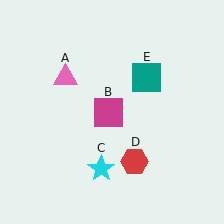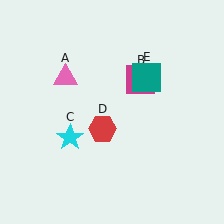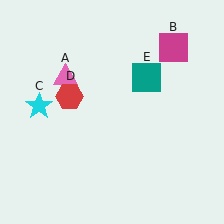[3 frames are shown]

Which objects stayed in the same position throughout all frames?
Pink triangle (object A) and teal square (object E) remained stationary.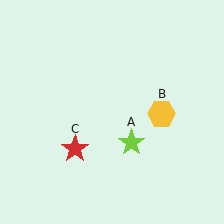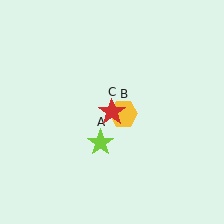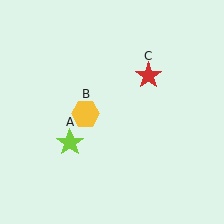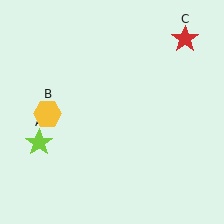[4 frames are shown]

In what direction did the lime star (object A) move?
The lime star (object A) moved left.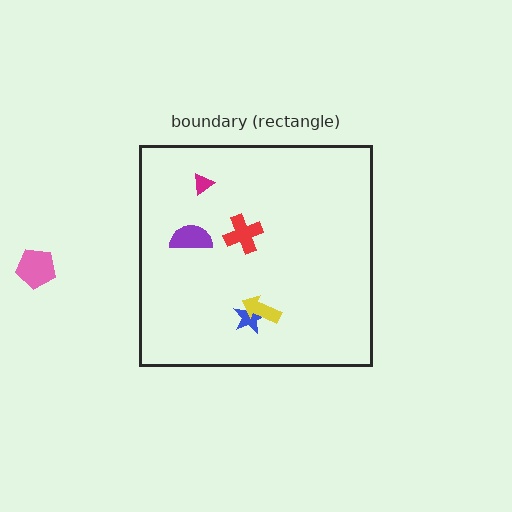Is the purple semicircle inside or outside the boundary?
Inside.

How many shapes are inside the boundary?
5 inside, 1 outside.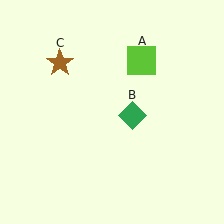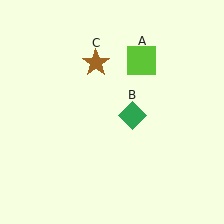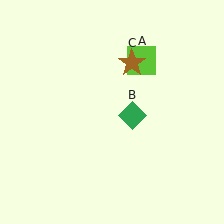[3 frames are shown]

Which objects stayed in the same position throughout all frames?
Lime square (object A) and green diamond (object B) remained stationary.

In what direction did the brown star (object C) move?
The brown star (object C) moved right.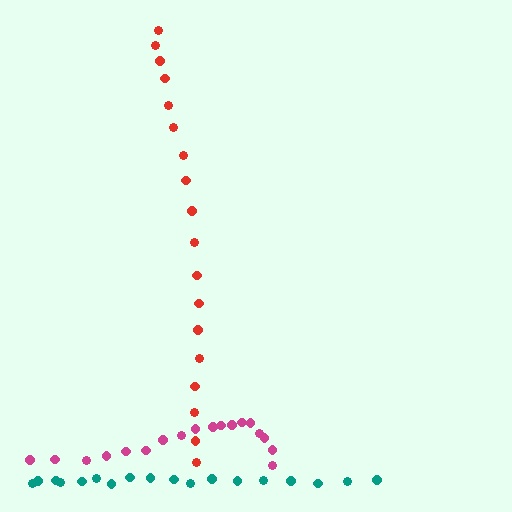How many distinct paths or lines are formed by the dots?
There are 3 distinct paths.